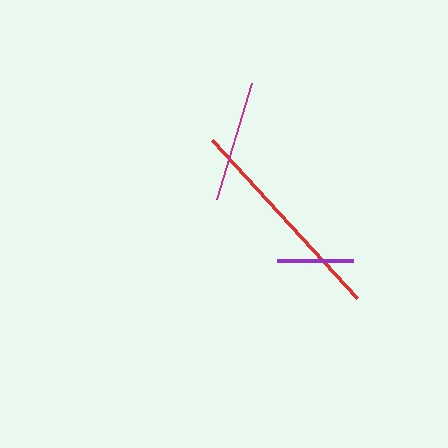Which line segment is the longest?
The red line is the longest at approximately 214 pixels.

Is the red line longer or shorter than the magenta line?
The red line is longer than the magenta line.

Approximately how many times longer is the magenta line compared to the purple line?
The magenta line is approximately 1.6 times the length of the purple line.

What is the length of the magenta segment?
The magenta segment is approximately 121 pixels long.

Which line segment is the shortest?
The purple line is the shortest at approximately 76 pixels.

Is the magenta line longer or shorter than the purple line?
The magenta line is longer than the purple line.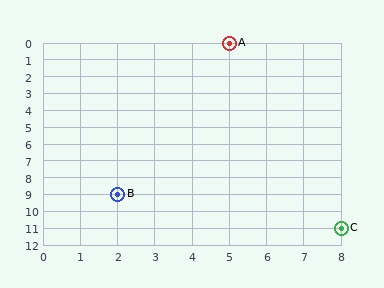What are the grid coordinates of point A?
Point A is at grid coordinates (5, 0).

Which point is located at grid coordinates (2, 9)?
Point B is at (2, 9).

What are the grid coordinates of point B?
Point B is at grid coordinates (2, 9).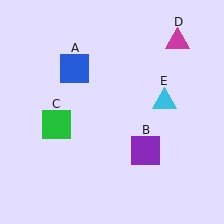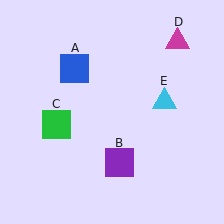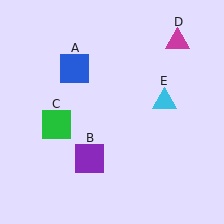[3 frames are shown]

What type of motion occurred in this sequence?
The purple square (object B) rotated clockwise around the center of the scene.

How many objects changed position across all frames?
1 object changed position: purple square (object B).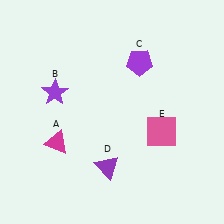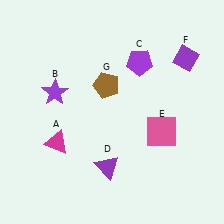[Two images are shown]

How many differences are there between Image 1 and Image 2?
There are 2 differences between the two images.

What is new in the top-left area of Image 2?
A brown pentagon (G) was added in the top-left area of Image 2.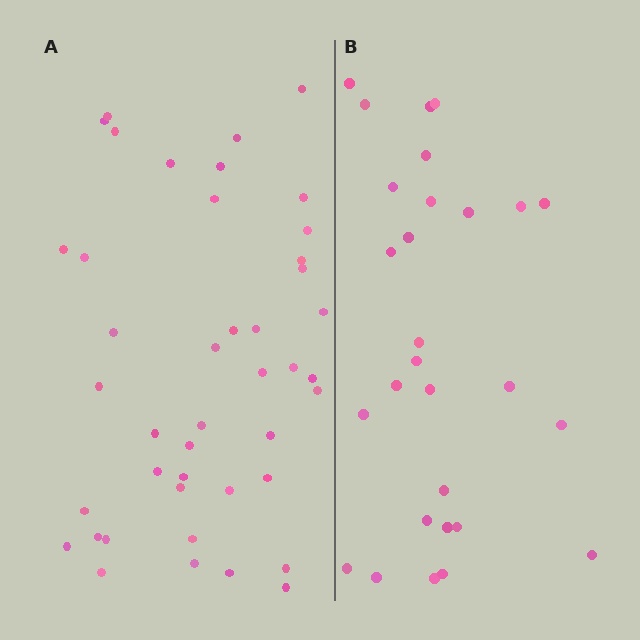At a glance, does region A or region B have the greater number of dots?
Region A (the left region) has more dots.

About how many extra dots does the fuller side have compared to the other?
Region A has approximately 15 more dots than region B.